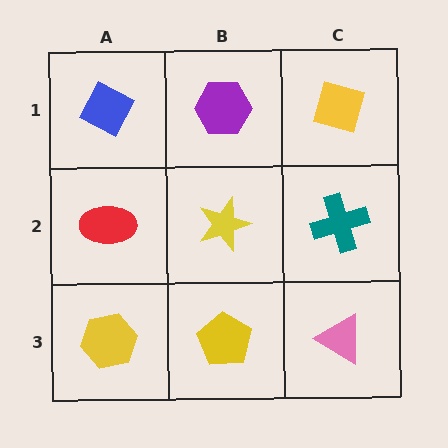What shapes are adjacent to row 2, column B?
A purple hexagon (row 1, column B), a yellow pentagon (row 3, column B), a red ellipse (row 2, column A), a teal cross (row 2, column C).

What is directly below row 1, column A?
A red ellipse.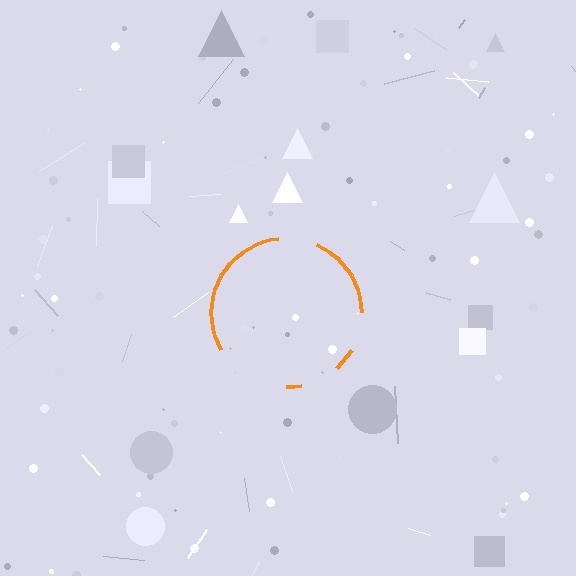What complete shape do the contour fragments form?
The contour fragments form a circle.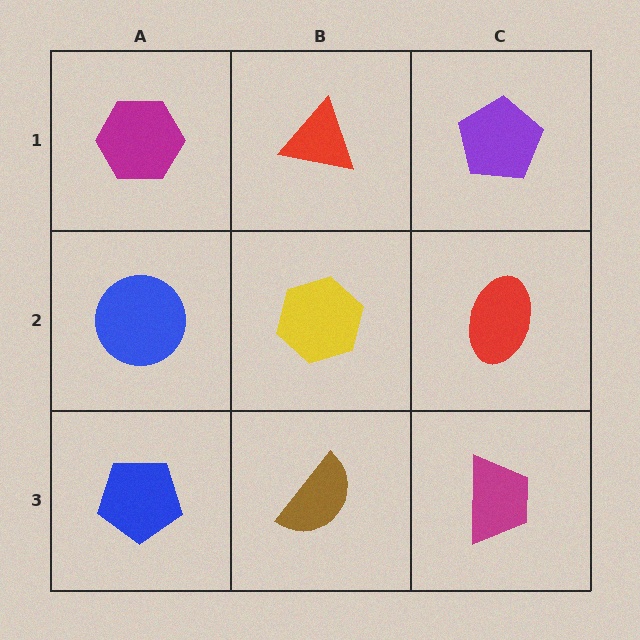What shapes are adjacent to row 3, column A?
A blue circle (row 2, column A), a brown semicircle (row 3, column B).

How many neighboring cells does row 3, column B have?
3.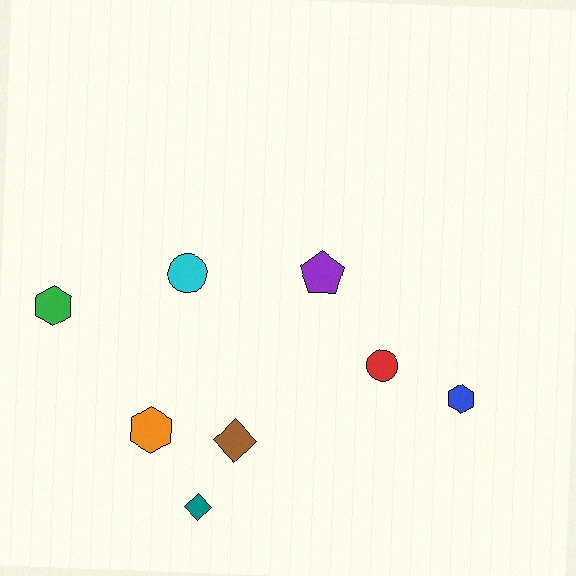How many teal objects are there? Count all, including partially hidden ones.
There is 1 teal object.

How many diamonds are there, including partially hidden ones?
There are 2 diamonds.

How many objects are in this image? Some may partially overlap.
There are 8 objects.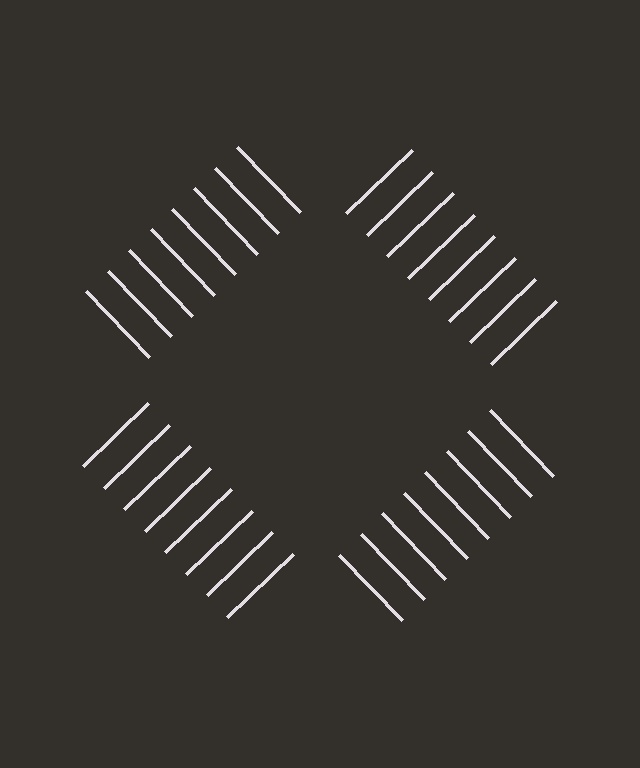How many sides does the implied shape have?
4 sides — the line-ends trace a square.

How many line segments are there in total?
32 — 8 along each of the 4 edges.